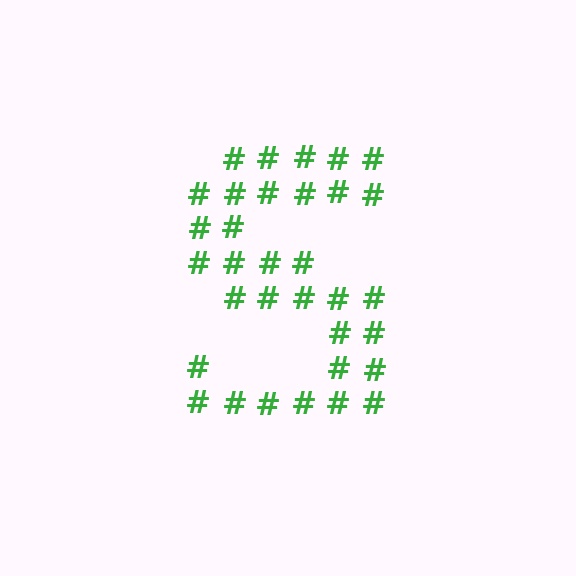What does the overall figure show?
The overall figure shows the letter S.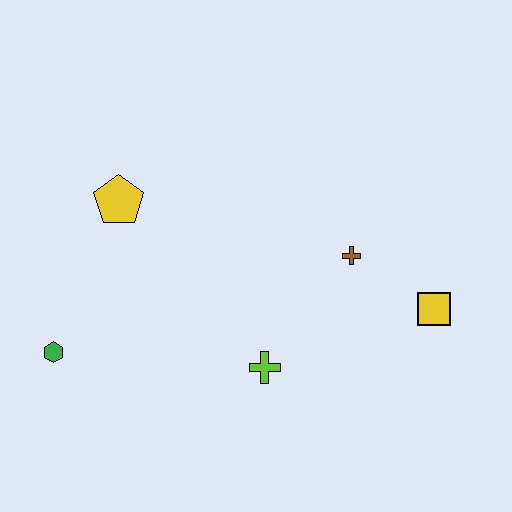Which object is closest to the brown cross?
The yellow square is closest to the brown cross.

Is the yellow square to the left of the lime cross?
No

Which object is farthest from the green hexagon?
The yellow square is farthest from the green hexagon.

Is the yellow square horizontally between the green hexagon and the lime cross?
No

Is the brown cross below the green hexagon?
No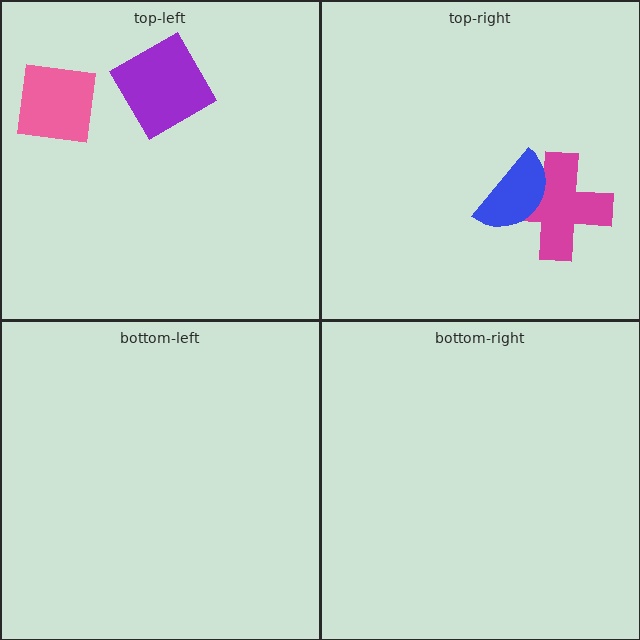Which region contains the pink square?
The top-left region.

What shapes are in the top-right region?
The magenta cross, the blue semicircle.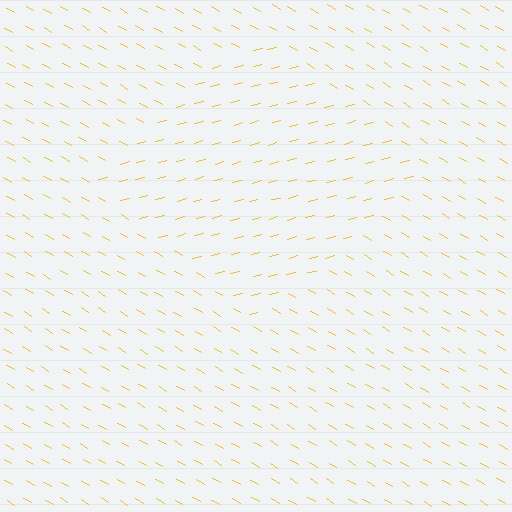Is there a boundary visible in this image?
Yes, there is a texture boundary formed by a change in line orientation.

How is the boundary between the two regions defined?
The boundary is defined purely by a change in line orientation (approximately 45 degrees difference). All lines are the same color and thickness.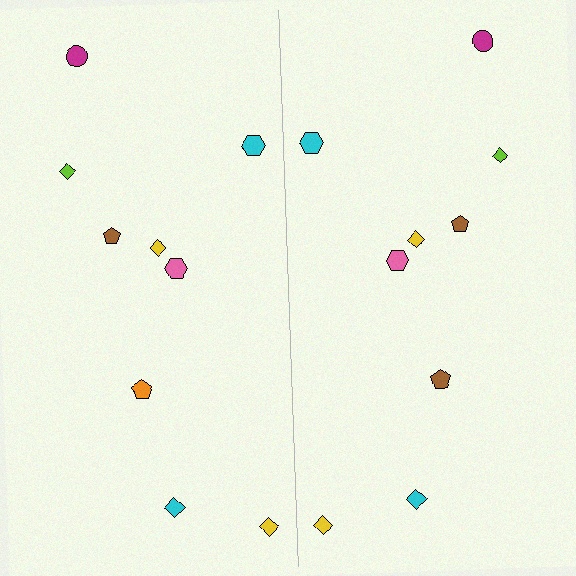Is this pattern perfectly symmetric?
No, the pattern is not perfectly symmetric. The brown pentagon on the right side breaks the symmetry — its mirror counterpart is orange.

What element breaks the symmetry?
The brown pentagon on the right side breaks the symmetry — its mirror counterpart is orange.